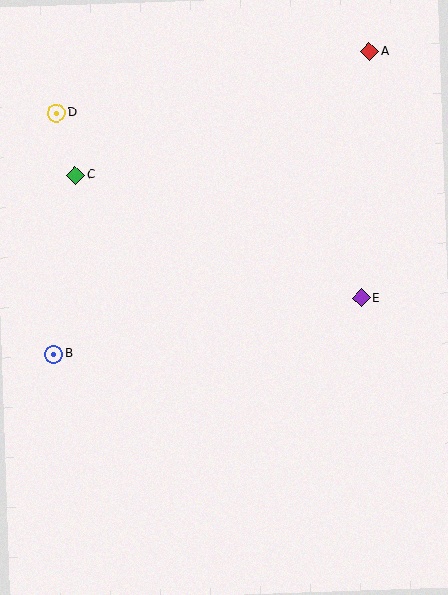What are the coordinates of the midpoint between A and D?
The midpoint between A and D is at (213, 82).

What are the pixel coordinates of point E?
Point E is at (361, 298).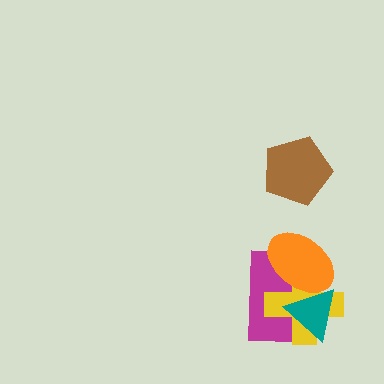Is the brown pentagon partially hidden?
No, no other shape covers it.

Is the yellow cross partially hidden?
Yes, it is partially covered by another shape.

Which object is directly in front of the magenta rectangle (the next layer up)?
The yellow cross is directly in front of the magenta rectangle.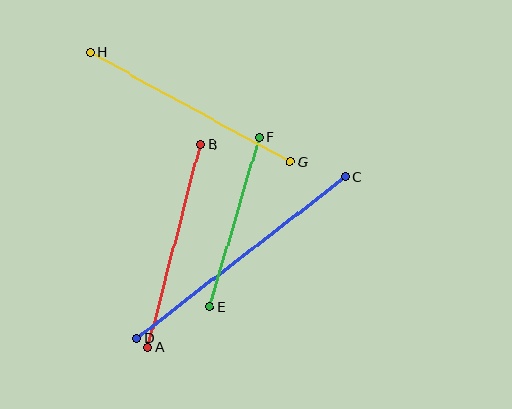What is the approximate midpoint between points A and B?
The midpoint is at approximately (174, 246) pixels.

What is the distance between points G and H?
The distance is approximately 228 pixels.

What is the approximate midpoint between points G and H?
The midpoint is at approximately (190, 107) pixels.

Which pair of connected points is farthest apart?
Points C and D are farthest apart.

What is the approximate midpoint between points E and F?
The midpoint is at approximately (234, 222) pixels.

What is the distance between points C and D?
The distance is approximately 263 pixels.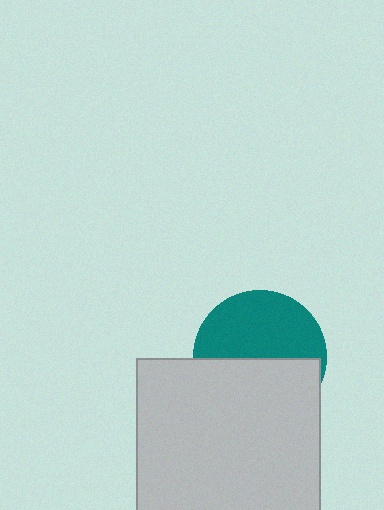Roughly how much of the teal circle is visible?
About half of it is visible (roughly 51%).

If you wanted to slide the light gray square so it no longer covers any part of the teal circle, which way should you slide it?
Slide it down — that is the most direct way to separate the two shapes.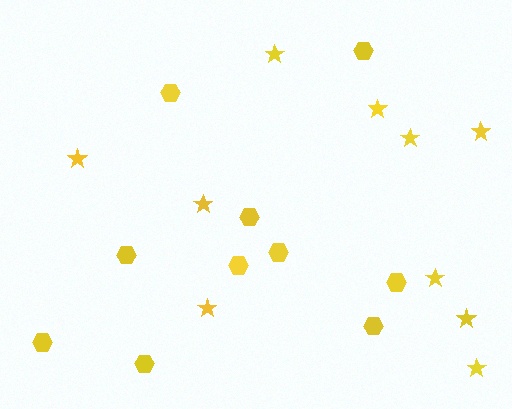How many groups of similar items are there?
There are 2 groups: one group of hexagons (10) and one group of stars (10).